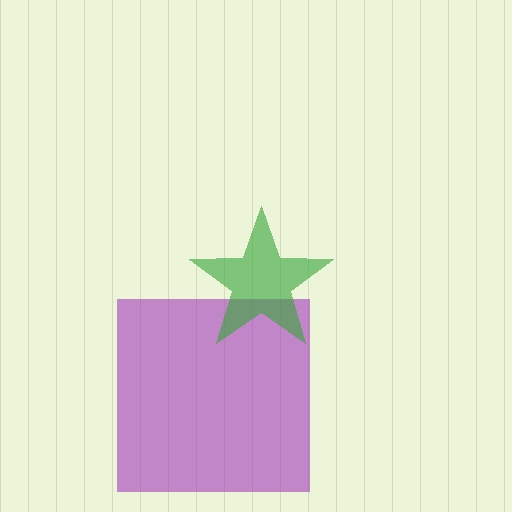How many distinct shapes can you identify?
There are 2 distinct shapes: a purple square, a green star.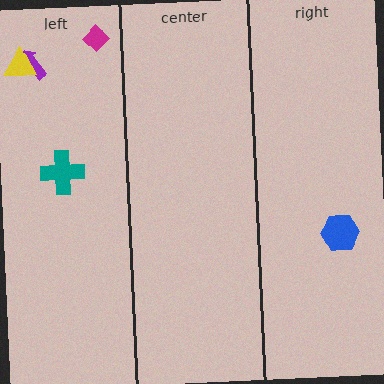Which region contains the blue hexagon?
The right region.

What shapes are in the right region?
The blue hexagon.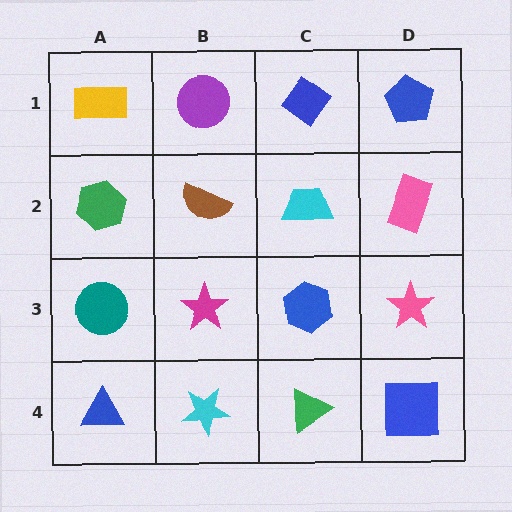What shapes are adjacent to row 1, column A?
A green hexagon (row 2, column A), a purple circle (row 1, column B).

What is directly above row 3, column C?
A cyan trapezoid.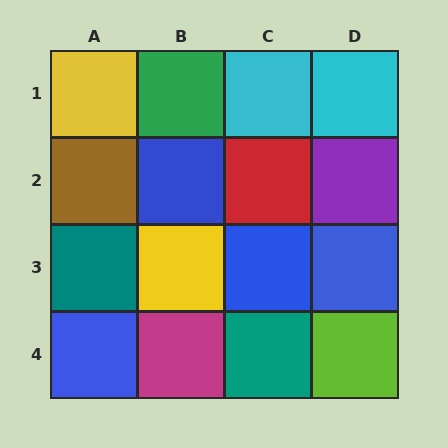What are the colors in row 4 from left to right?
Blue, magenta, teal, lime.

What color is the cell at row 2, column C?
Red.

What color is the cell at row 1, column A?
Yellow.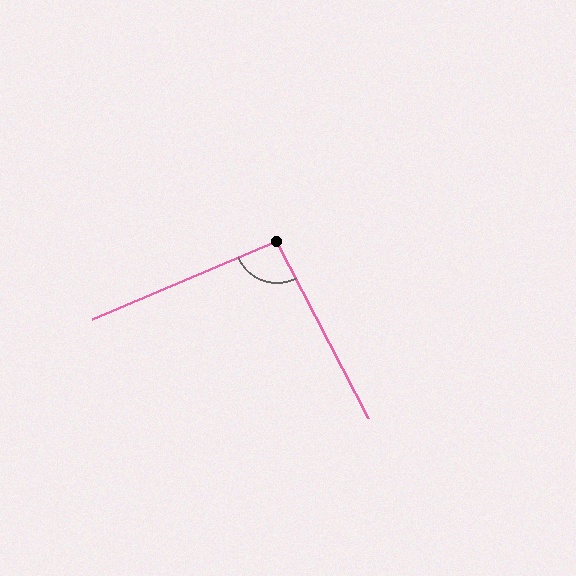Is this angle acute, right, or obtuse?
It is approximately a right angle.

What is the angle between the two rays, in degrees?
Approximately 94 degrees.